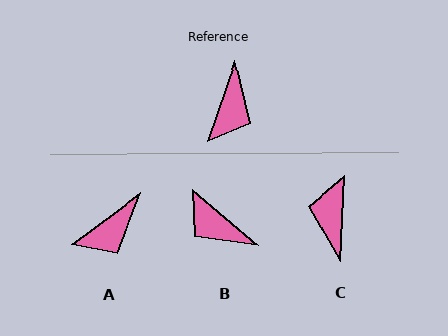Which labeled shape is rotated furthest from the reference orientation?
C, about 164 degrees away.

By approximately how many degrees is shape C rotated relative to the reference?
Approximately 164 degrees clockwise.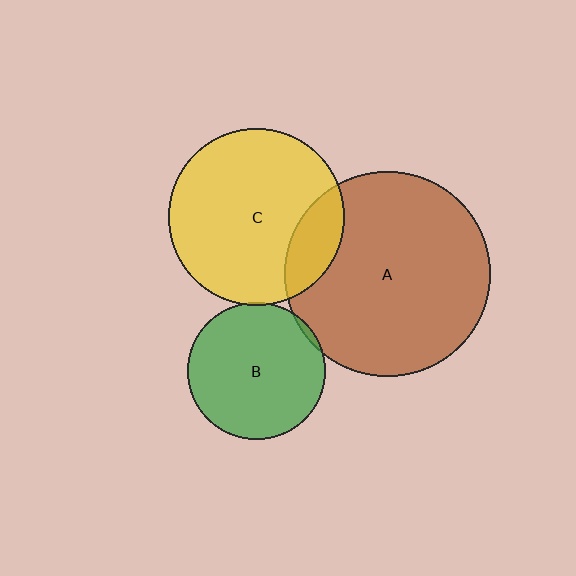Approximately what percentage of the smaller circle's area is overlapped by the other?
Approximately 5%.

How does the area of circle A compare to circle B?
Approximately 2.2 times.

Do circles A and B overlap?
Yes.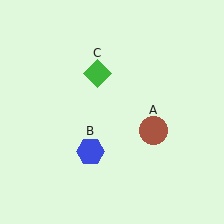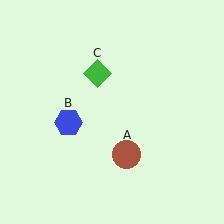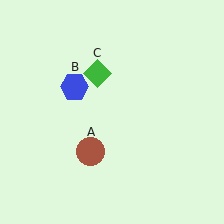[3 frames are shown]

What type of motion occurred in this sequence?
The brown circle (object A), blue hexagon (object B) rotated clockwise around the center of the scene.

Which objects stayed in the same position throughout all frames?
Green diamond (object C) remained stationary.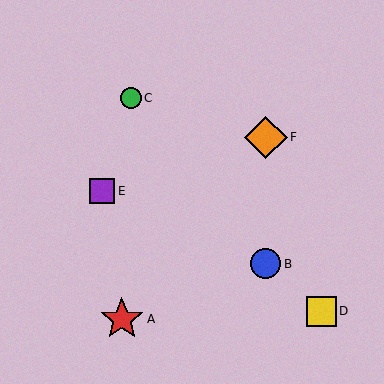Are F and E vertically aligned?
No, F is at x≈266 and E is at x≈102.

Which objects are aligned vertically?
Objects B, F are aligned vertically.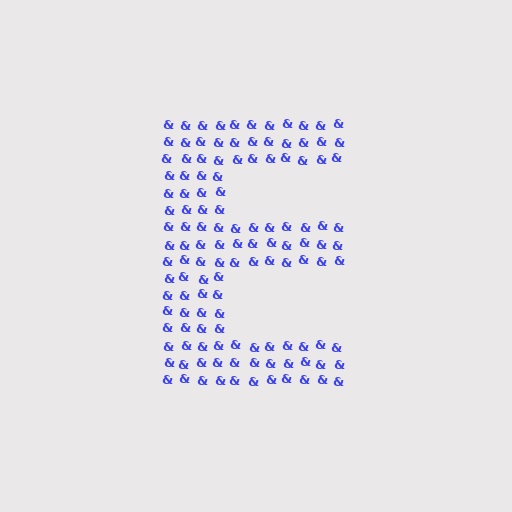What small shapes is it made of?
It is made of small ampersands.